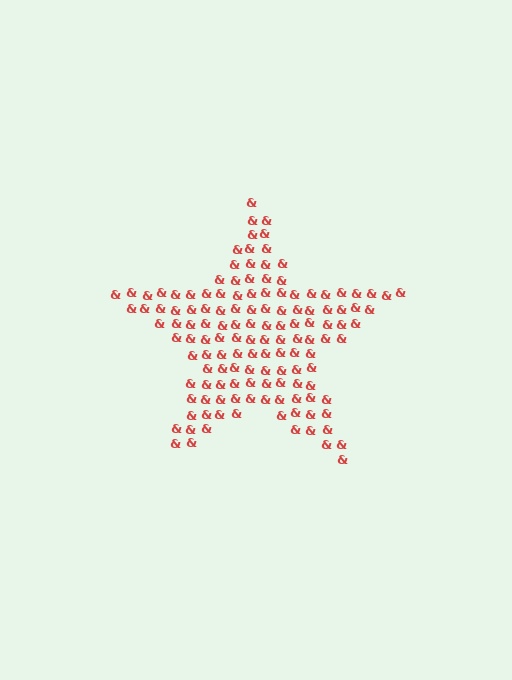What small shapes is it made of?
It is made of small ampersands.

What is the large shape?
The large shape is a star.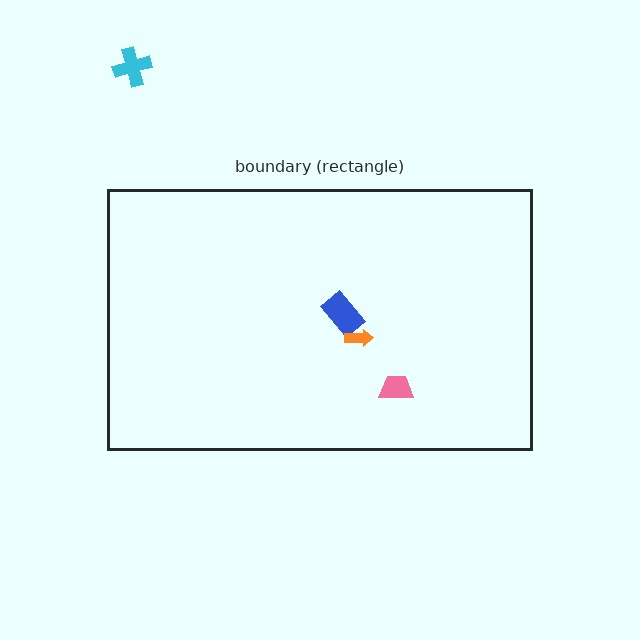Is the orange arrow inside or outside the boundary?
Inside.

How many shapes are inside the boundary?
3 inside, 1 outside.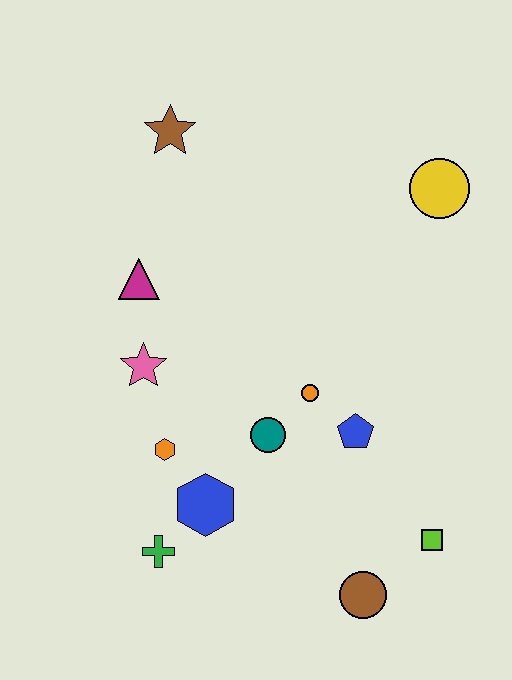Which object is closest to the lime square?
The brown circle is closest to the lime square.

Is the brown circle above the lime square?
No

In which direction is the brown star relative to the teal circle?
The brown star is above the teal circle.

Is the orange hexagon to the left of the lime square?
Yes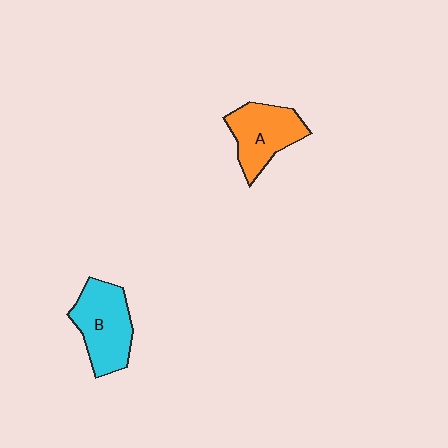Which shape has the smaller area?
Shape A (orange).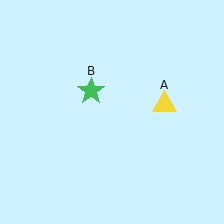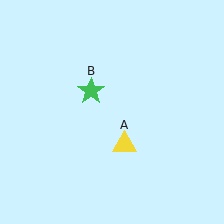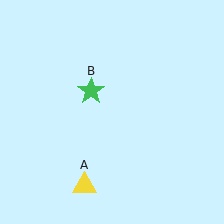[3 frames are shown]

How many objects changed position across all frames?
1 object changed position: yellow triangle (object A).